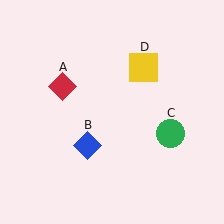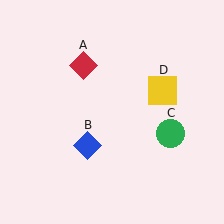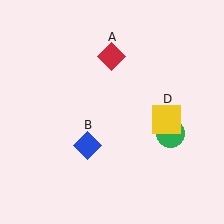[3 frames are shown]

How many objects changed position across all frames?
2 objects changed position: red diamond (object A), yellow square (object D).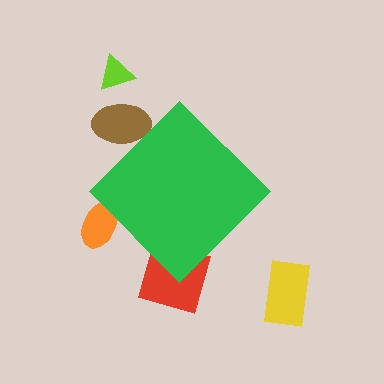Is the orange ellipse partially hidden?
Yes, the orange ellipse is partially hidden behind the green diamond.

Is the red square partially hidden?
Yes, the red square is partially hidden behind the green diamond.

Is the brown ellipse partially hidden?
Yes, the brown ellipse is partially hidden behind the green diamond.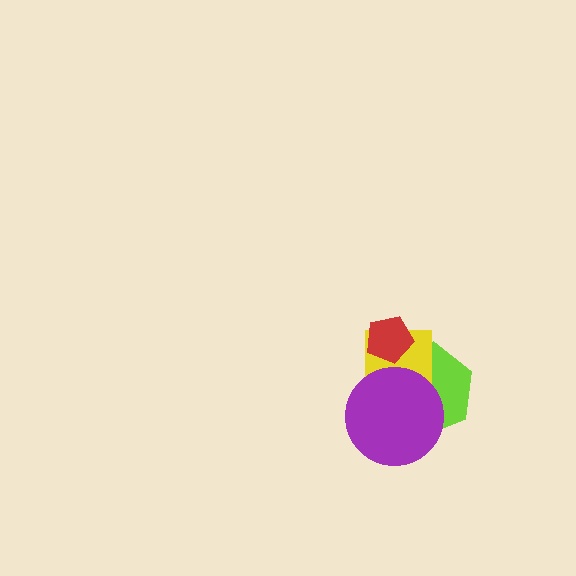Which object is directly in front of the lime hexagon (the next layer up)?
The yellow square is directly in front of the lime hexagon.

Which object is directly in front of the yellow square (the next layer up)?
The red pentagon is directly in front of the yellow square.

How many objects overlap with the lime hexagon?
3 objects overlap with the lime hexagon.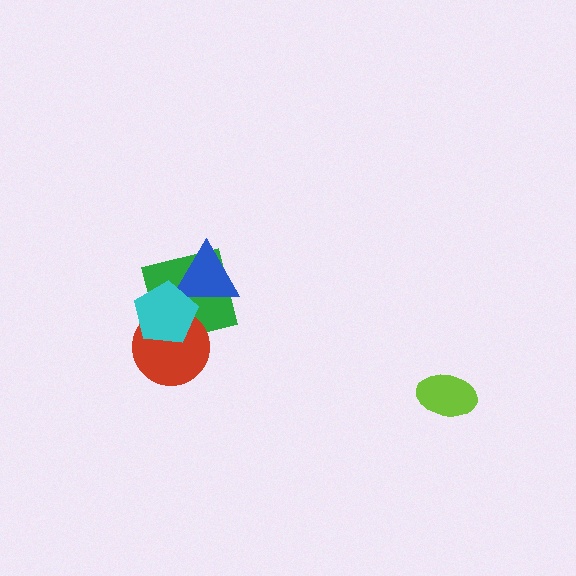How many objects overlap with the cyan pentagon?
3 objects overlap with the cyan pentagon.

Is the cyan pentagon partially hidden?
No, no other shape covers it.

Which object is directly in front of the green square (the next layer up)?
The blue triangle is directly in front of the green square.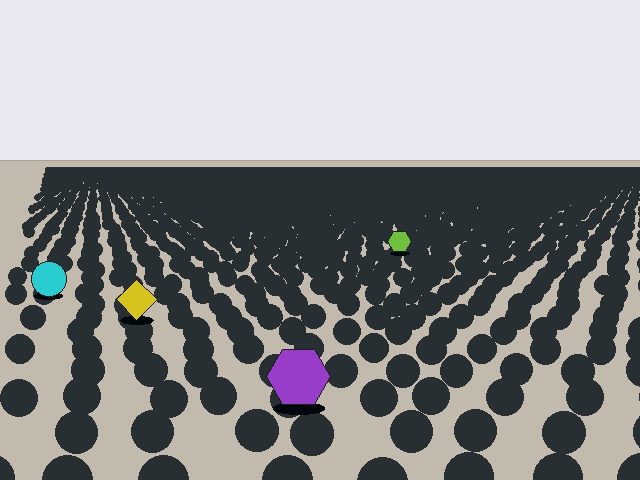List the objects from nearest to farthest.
From nearest to farthest: the purple hexagon, the yellow diamond, the cyan circle, the lime hexagon.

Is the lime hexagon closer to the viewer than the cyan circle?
No. The cyan circle is closer — you can tell from the texture gradient: the ground texture is coarser near it.